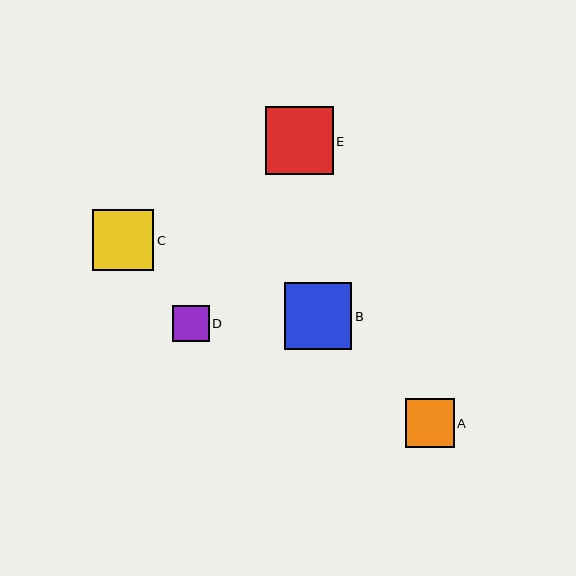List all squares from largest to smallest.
From largest to smallest: E, B, C, A, D.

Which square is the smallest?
Square D is the smallest with a size of approximately 36 pixels.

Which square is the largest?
Square E is the largest with a size of approximately 68 pixels.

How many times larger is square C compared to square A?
Square C is approximately 1.2 times the size of square A.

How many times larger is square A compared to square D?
Square A is approximately 1.3 times the size of square D.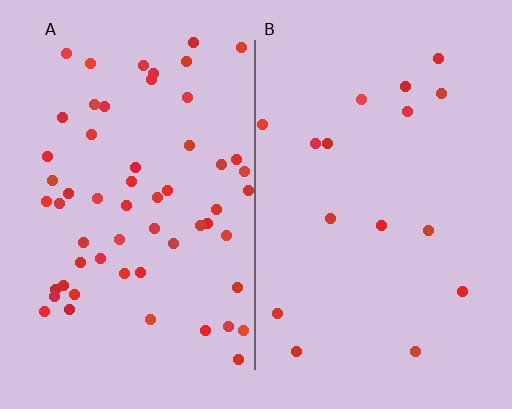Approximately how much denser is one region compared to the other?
Approximately 3.6× — region A over region B.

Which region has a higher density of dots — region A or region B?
A (the left).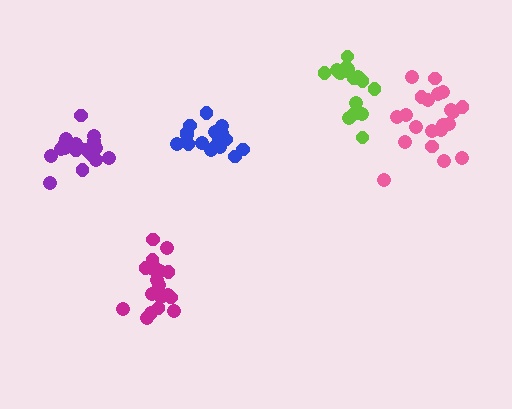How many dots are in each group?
Group 1: 17 dots, Group 2: 21 dots, Group 3: 17 dots, Group 4: 20 dots, Group 5: 17 dots (92 total).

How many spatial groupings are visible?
There are 5 spatial groupings.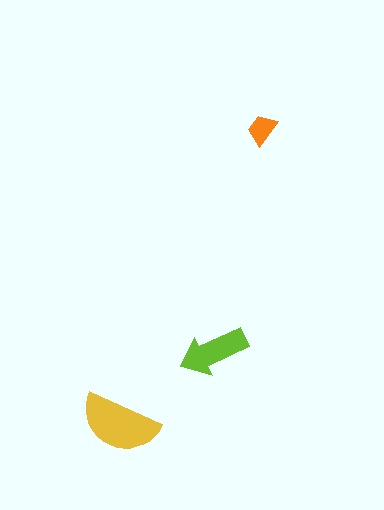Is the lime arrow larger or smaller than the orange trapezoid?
Larger.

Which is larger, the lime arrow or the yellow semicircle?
The yellow semicircle.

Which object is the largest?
The yellow semicircle.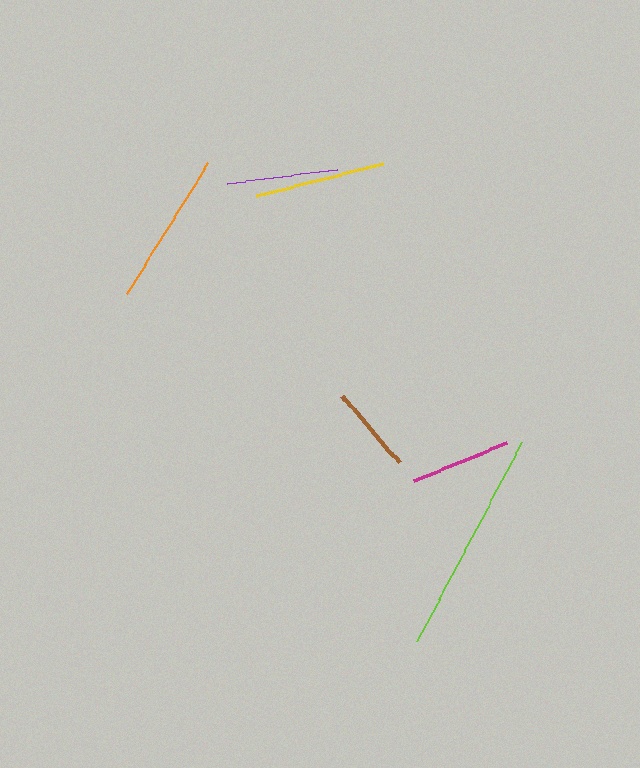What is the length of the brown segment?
The brown segment is approximately 88 pixels long.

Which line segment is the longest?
The lime line is the longest at approximately 225 pixels.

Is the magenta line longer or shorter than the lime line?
The lime line is longer than the magenta line.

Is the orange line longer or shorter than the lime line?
The lime line is longer than the orange line.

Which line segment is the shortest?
The brown line is the shortest at approximately 88 pixels.